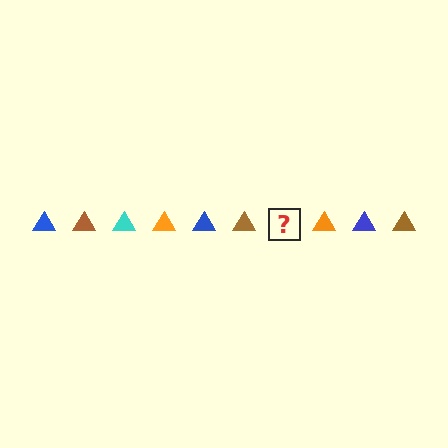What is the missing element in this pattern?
The missing element is a cyan triangle.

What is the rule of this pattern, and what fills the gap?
The rule is that the pattern cycles through blue, brown, cyan, orange triangles. The gap should be filled with a cyan triangle.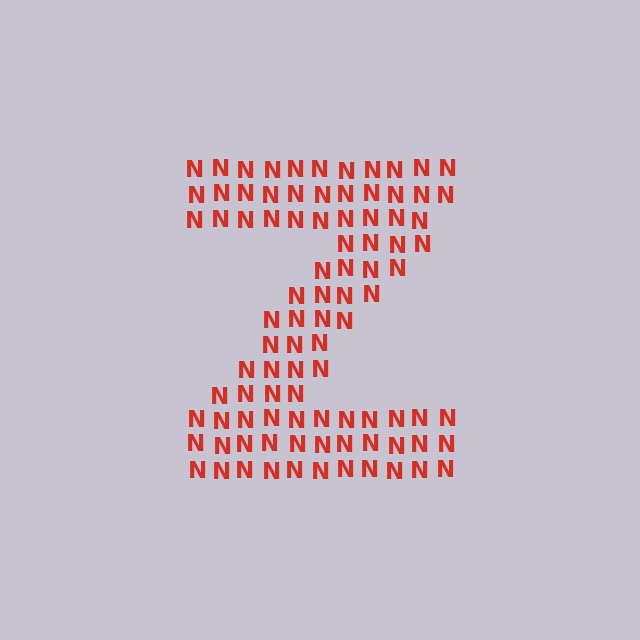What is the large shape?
The large shape is the letter Z.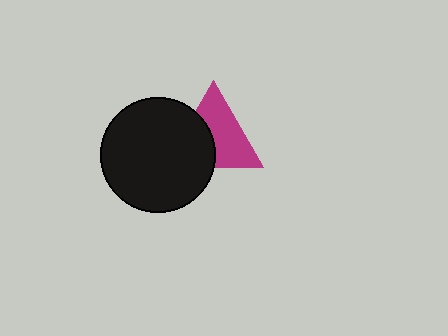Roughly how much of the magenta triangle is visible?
About half of it is visible (roughly 60%).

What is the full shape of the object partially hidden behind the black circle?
The partially hidden object is a magenta triangle.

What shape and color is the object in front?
The object in front is a black circle.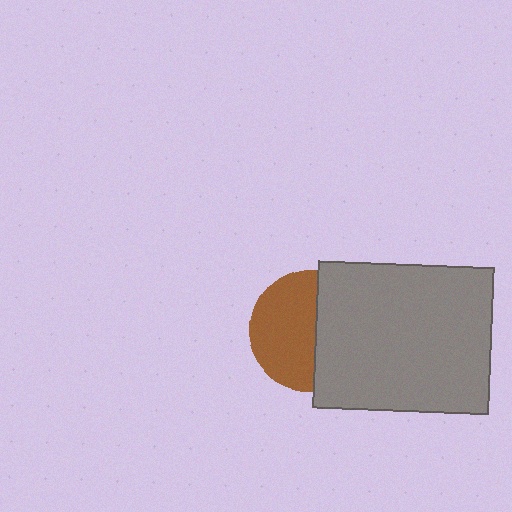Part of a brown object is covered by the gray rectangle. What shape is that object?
It is a circle.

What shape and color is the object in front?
The object in front is a gray rectangle.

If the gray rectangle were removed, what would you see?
You would see the complete brown circle.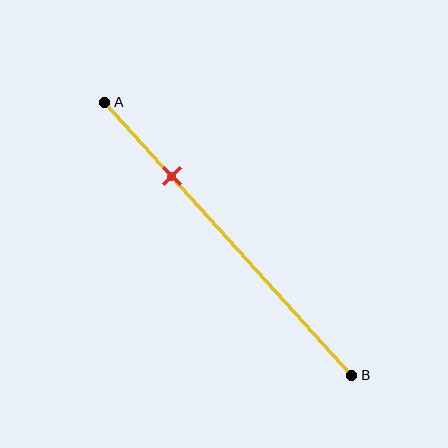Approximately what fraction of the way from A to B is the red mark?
The red mark is approximately 25% of the way from A to B.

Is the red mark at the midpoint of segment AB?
No, the mark is at about 25% from A, not at the 50% midpoint.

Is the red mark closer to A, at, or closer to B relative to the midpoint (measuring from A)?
The red mark is closer to point A than the midpoint of segment AB.